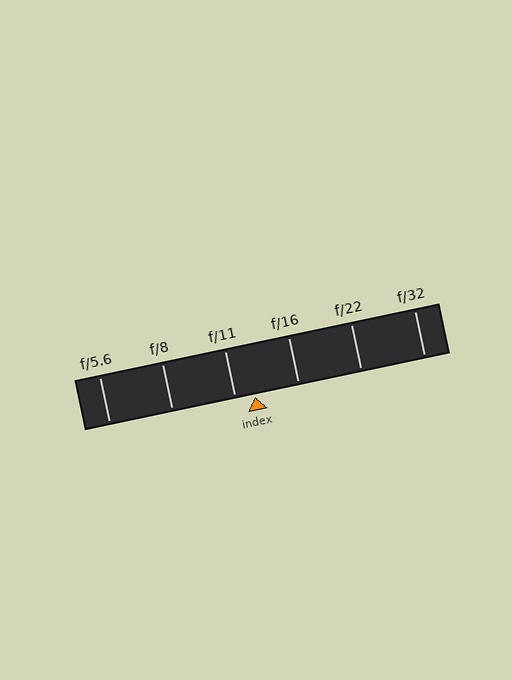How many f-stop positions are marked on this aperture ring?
There are 6 f-stop positions marked.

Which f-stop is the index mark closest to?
The index mark is closest to f/11.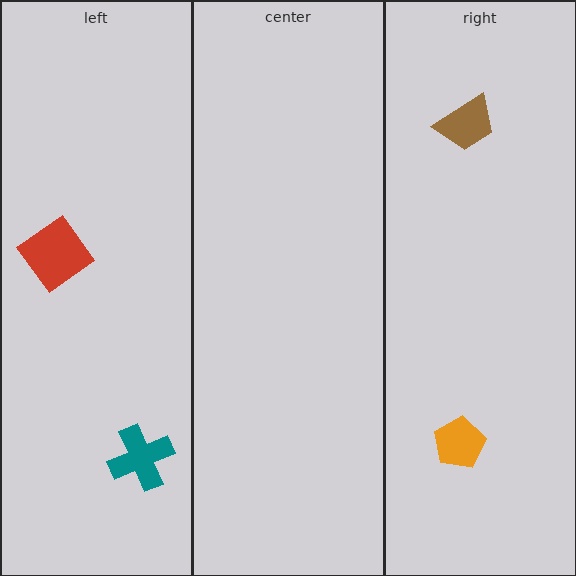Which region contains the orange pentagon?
The right region.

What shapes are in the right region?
The brown trapezoid, the orange pentagon.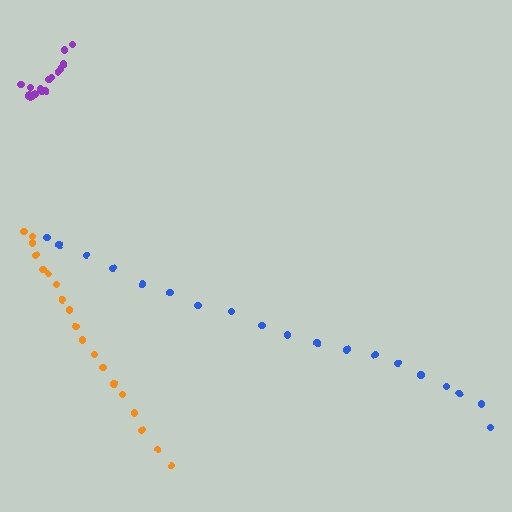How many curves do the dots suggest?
There are 3 distinct paths.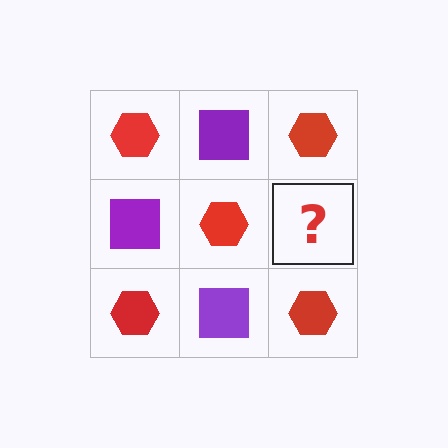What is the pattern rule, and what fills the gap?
The rule is that it alternates red hexagon and purple square in a checkerboard pattern. The gap should be filled with a purple square.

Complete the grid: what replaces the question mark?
The question mark should be replaced with a purple square.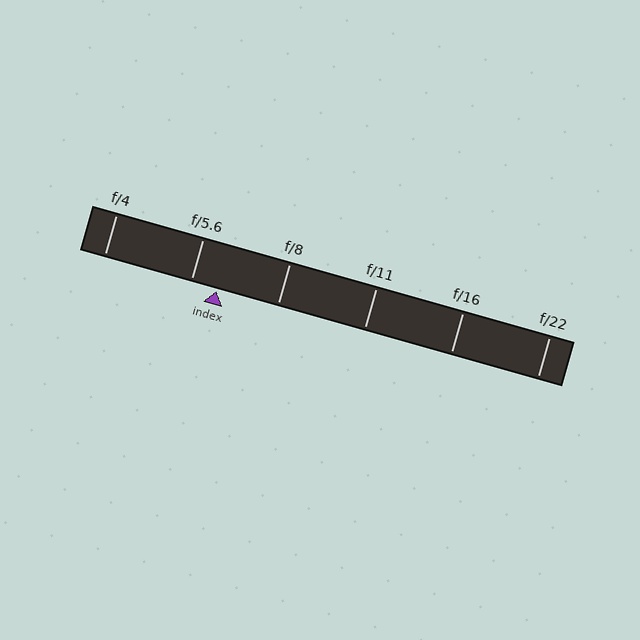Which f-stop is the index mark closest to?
The index mark is closest to f/5.6.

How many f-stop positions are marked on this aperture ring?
There are 6 f-stop positions marked.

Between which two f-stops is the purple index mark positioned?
The index mark is between f/5.6 and f/8.